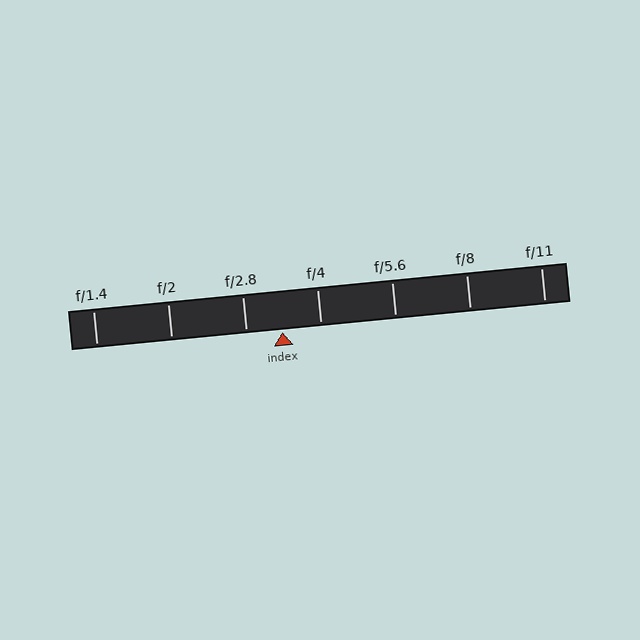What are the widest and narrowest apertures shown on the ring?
The widest aperture shown is f/1.4 and the narrowest is f/11.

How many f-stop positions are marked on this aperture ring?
There are 7 f-stop positions marked.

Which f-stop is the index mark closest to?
The index mark is closest to f/2.8.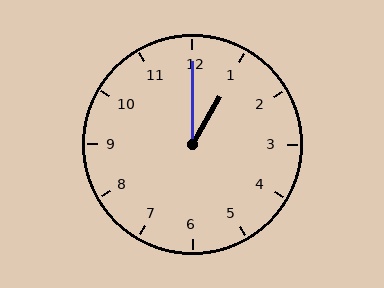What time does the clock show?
1:00.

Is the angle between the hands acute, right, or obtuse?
It is acute.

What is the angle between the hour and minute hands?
Approximately 30 degrees.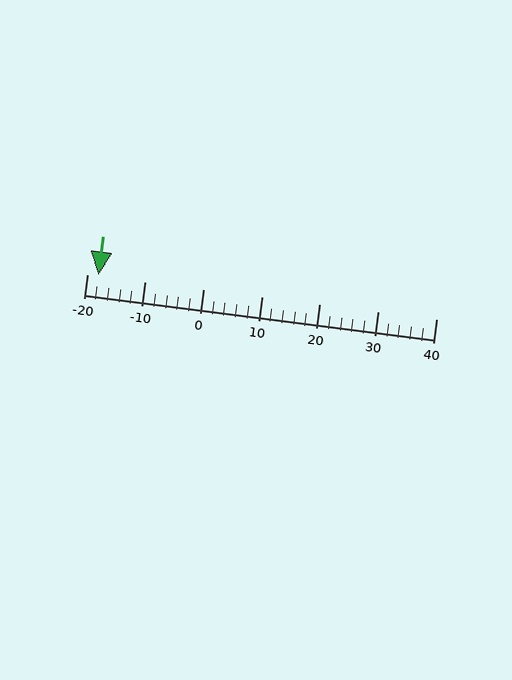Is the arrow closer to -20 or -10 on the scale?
The arrow is closer to -20.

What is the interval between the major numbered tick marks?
The major tick marks are spaced 10 units apart.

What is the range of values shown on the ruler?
The ruler shows values from -20 to 40.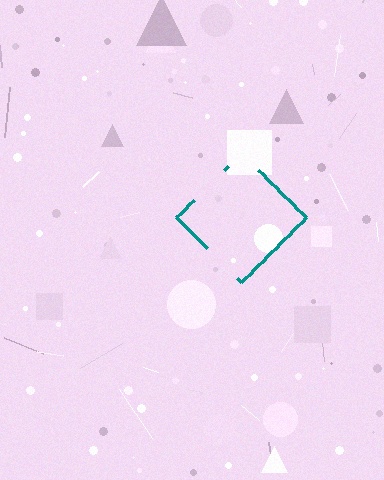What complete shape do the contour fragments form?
The contour fragments form a diamond.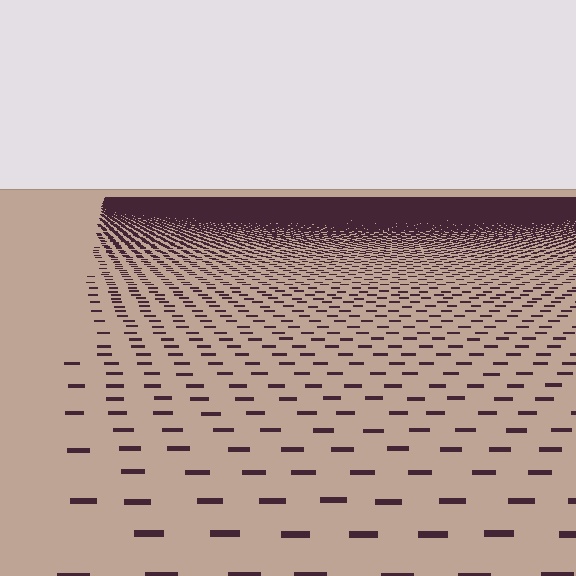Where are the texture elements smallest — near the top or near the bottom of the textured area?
Near the top.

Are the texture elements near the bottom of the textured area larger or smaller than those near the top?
Larger. Near the bottom, elements are closer to the viewer and appear at a bigger on-screen size.